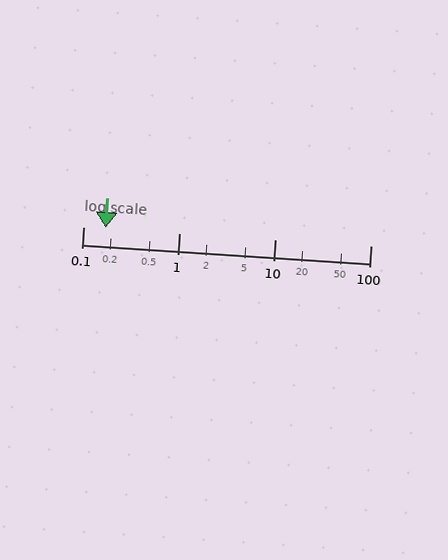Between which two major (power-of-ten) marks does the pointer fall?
The pointer is between 0.1 and 1.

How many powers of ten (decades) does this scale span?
The scale spans 3 decades, from 0.1 to 100.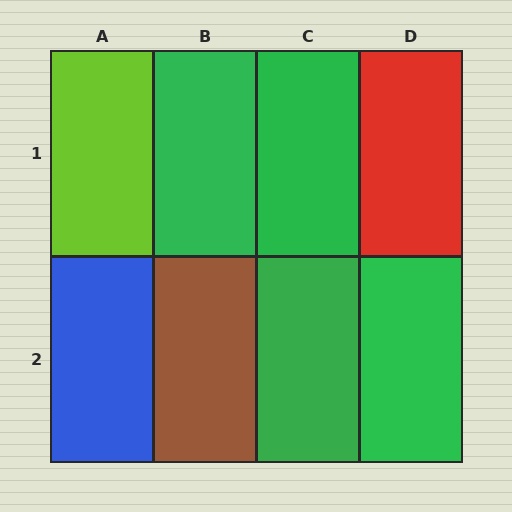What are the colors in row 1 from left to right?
Lime, green, green, red.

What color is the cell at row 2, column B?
Brown.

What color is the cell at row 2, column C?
Green.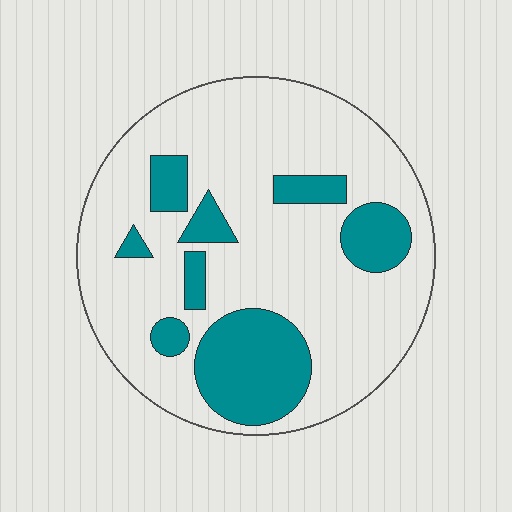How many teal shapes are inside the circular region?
8.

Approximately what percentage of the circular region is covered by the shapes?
Approximately 25%.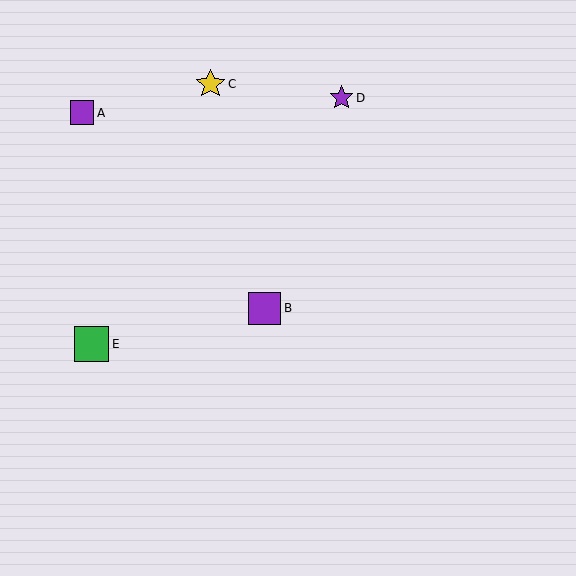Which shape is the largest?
The green square (labeled E) is the largest.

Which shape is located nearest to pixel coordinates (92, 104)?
The purple square (labeled A) at (82, 113) is nearest to that location.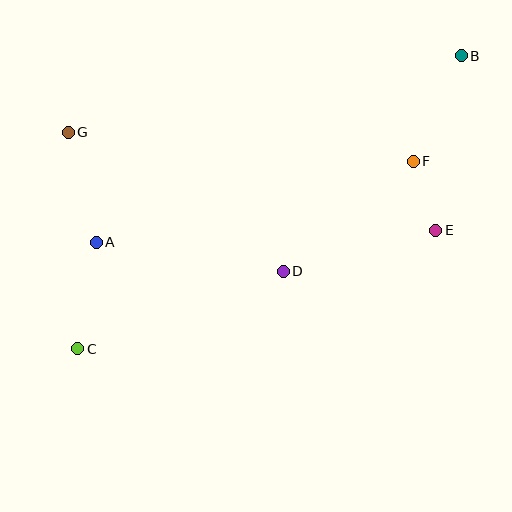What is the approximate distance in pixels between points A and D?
The distance between A and D is approximately 189 pixels.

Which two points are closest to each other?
Points E and F are closest to each other.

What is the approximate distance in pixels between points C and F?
The distance between C and F is approximately 384 pixels.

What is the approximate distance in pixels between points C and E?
The distance between C and E is approximately 377 pixels.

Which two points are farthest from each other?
Points B and C are farthest from each other.